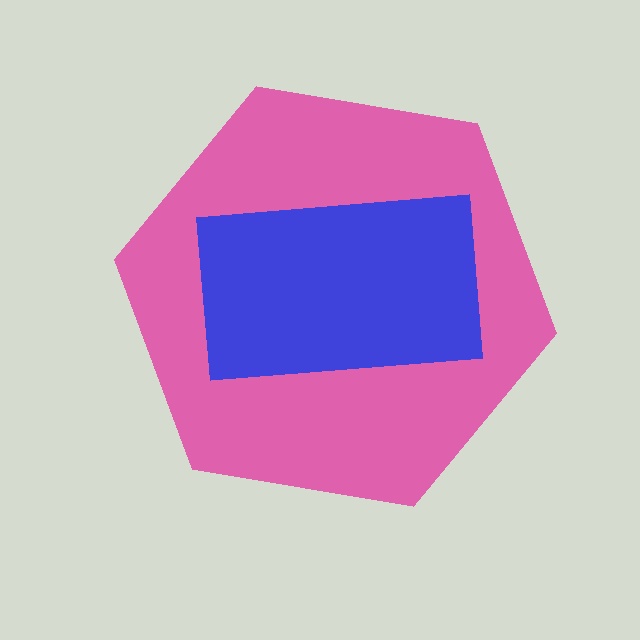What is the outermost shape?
The pink hexagon.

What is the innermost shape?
The blue rectangle.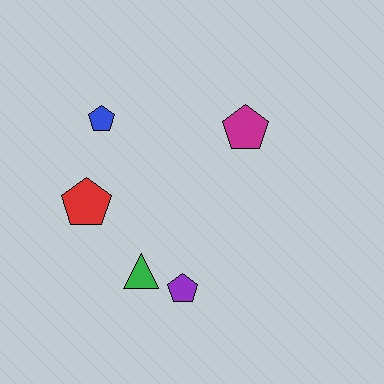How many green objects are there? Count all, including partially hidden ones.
There is 1 green object.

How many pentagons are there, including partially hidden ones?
There are 4 pentagons.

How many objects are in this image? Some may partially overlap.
There are 5 objects.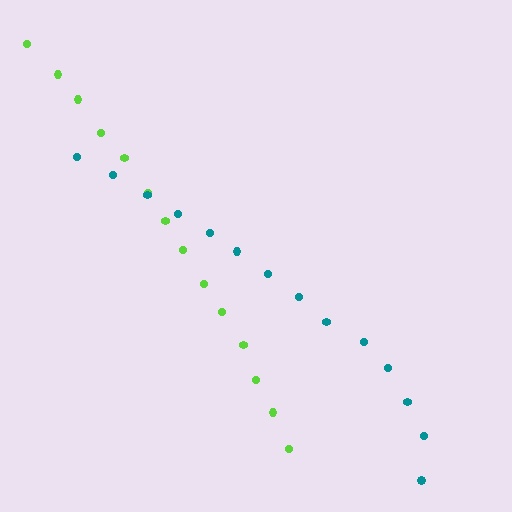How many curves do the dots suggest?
There are 2 distinct paths.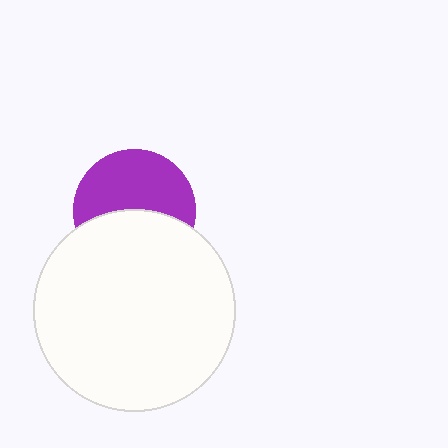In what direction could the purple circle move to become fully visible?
The purple circle could move up. That would shift it out from behind the white circle entirely.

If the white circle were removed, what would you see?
You would see the complete purple circle.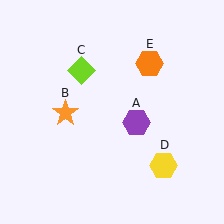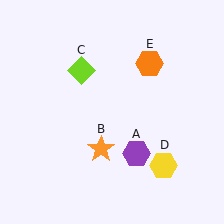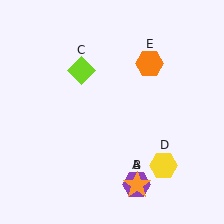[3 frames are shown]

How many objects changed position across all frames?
2 objects changed position: purple hexagon (object A), orange star (object B).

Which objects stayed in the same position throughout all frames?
Lime diamond (object C) and yellow hexagon (object D) and orange hexagon (object E) remained stationary.